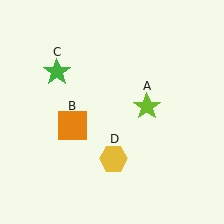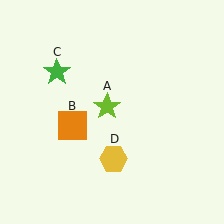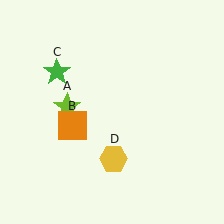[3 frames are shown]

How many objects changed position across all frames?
1 object changed position: lime star (object A).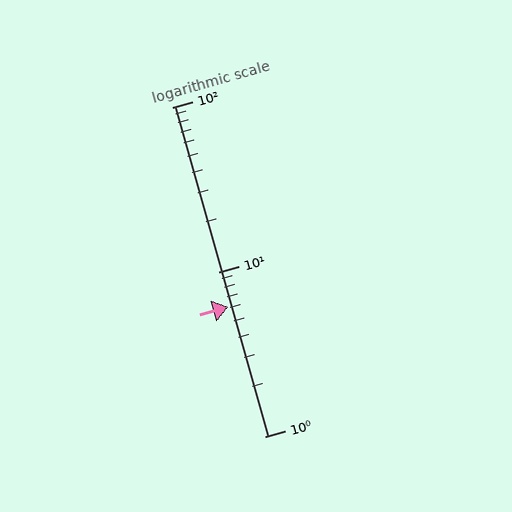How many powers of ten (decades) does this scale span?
The scale spans 2 decades, from 1 to 100.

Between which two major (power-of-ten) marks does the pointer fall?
The pointer is between 1 and 10.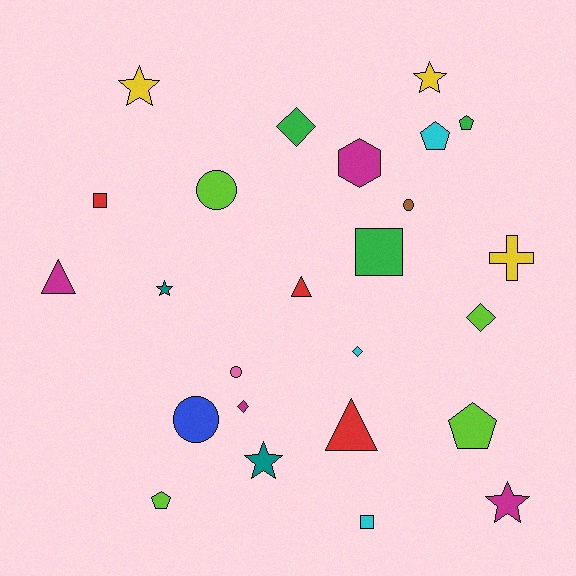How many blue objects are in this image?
There is 1 blue object.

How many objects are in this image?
There are 25 objects.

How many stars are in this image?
There are 5 stars.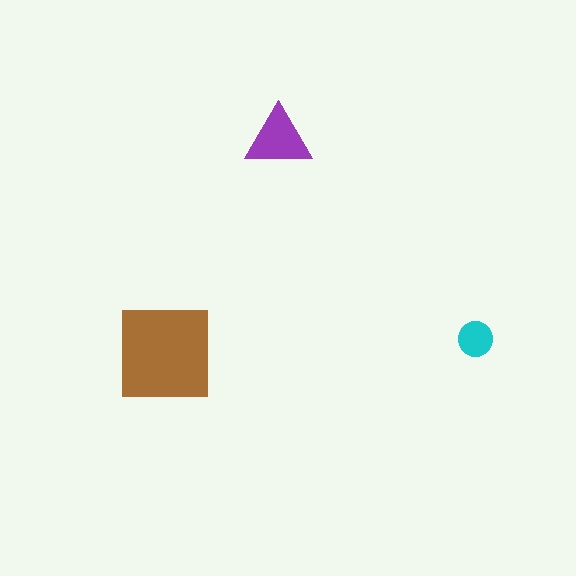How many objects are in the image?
There are 3 objects in the image.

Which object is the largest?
The brown square.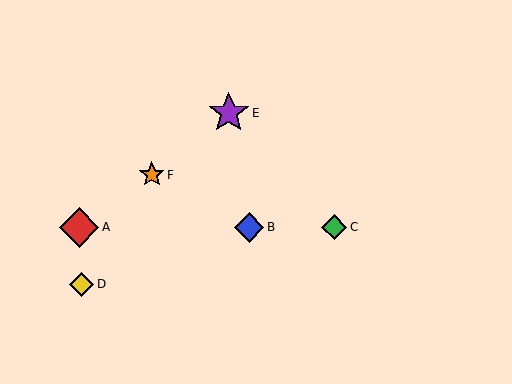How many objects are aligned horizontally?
3 objects (A, B, C) are aligned horizontally.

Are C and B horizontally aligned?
Yes, both are at y≈227.